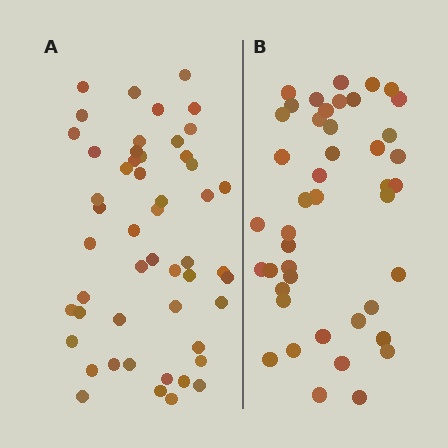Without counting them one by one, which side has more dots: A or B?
Region A (the left region) has more dots.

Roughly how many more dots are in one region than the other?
Region A has roughly 8 or so more dots than region B.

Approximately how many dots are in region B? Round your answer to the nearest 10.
About 40 dots. (The exact count is 44, which rounds to 40.)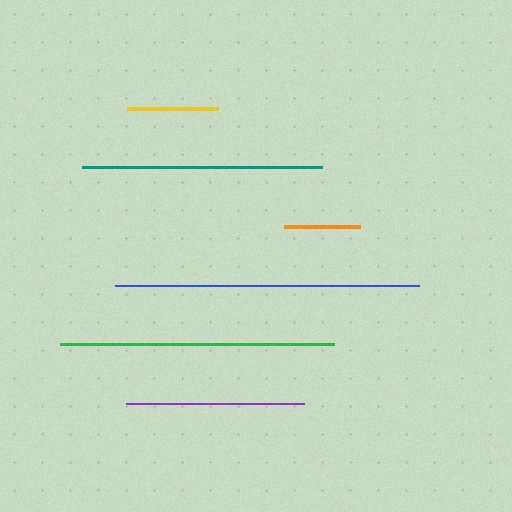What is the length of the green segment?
The green segment is approximately 275 pixels long.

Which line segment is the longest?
The blue line is the longest at approximately 304 pixels.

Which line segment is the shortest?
The orange line is the shortest at approximately 76 pixels.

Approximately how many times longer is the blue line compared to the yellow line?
The blue line is approximately 3.3 times the length of the yellow line.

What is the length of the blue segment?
The blue segment is approximately 304 pixels long.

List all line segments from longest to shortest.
From longest to shortest: blue, green, teal, purple, yellow, orange.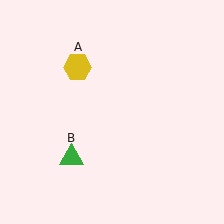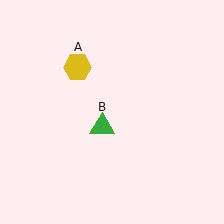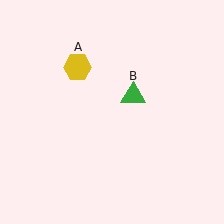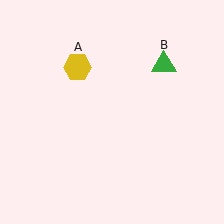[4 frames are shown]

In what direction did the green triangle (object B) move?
The green triangle (object B) moved up and to the right.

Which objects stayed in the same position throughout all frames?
Yellow hexagon (object A) remained stationary.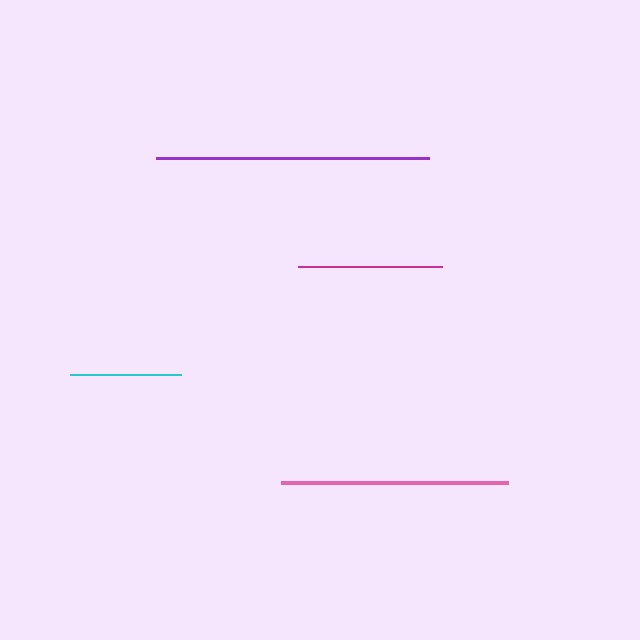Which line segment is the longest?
The purple line is the longest at approximately 273 pixels.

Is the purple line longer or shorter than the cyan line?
The purple line is longer than the cyan line.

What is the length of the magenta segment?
The magenta segment is approximately 144 pixels long.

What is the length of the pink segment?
The pink segment is approximately 228 pixels long.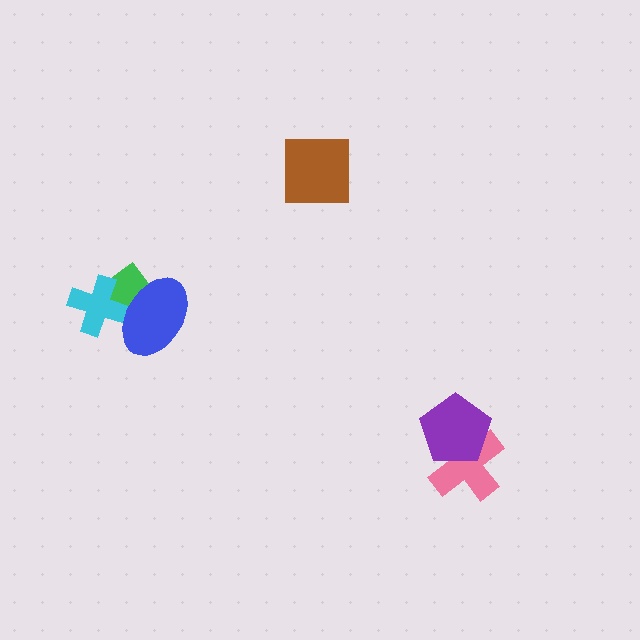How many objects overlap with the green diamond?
2 objects overlap with the green diamond.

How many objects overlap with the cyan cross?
2 objects overlap with the cyan cross.